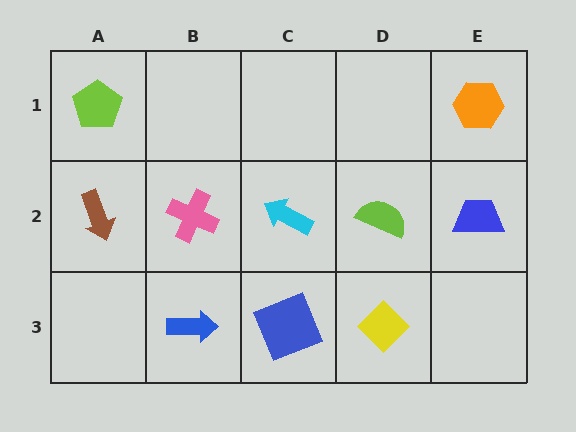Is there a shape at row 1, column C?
No, that cell is empty.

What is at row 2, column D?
A lime semicircle.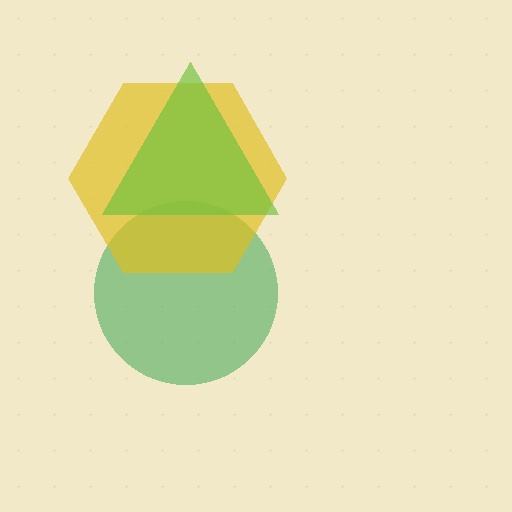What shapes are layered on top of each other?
The layered shapes are: a green circle, a yellow hexagon, a lime triangle.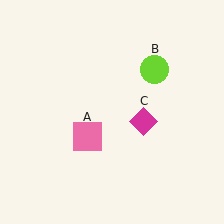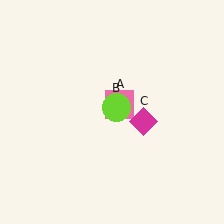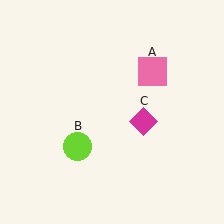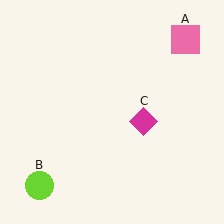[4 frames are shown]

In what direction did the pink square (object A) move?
The pink square (object A) moved up and to the right.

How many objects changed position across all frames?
2 objects changed position: pink square (object A), lime circle (object B).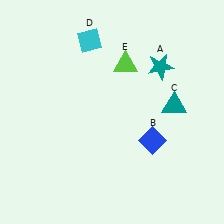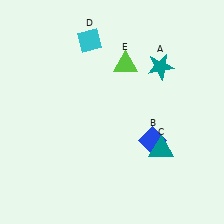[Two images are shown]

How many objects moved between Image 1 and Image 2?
1 object moved between the two images.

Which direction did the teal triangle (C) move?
The teal triangle (C) moved down.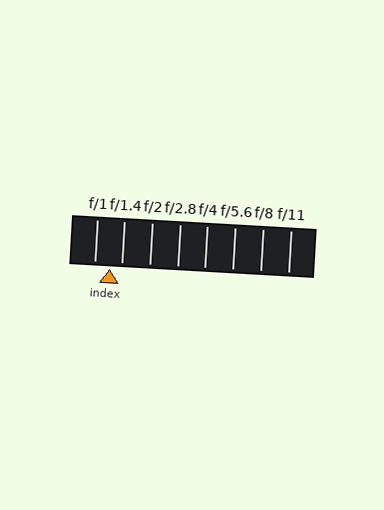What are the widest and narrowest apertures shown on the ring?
The widest aperture shown is f/1 and the narrowest is f/11.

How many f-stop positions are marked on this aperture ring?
There are 8 f-stop positions marked.